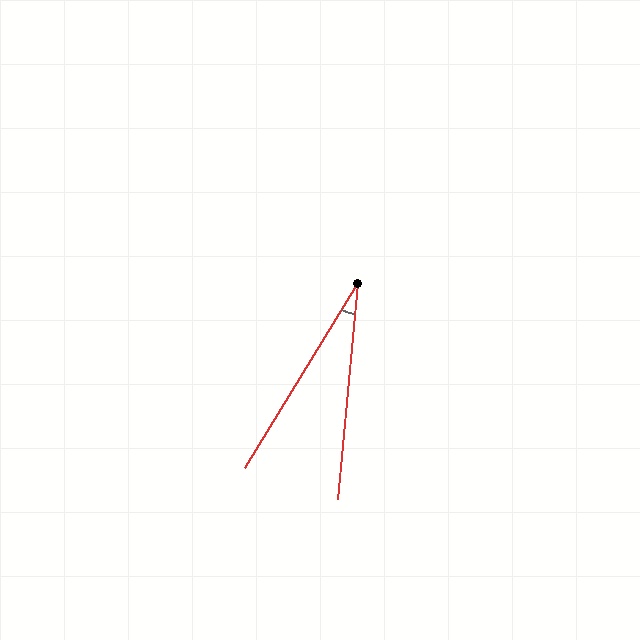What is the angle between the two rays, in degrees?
Approximately 26 degrees.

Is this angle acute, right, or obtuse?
It is acute.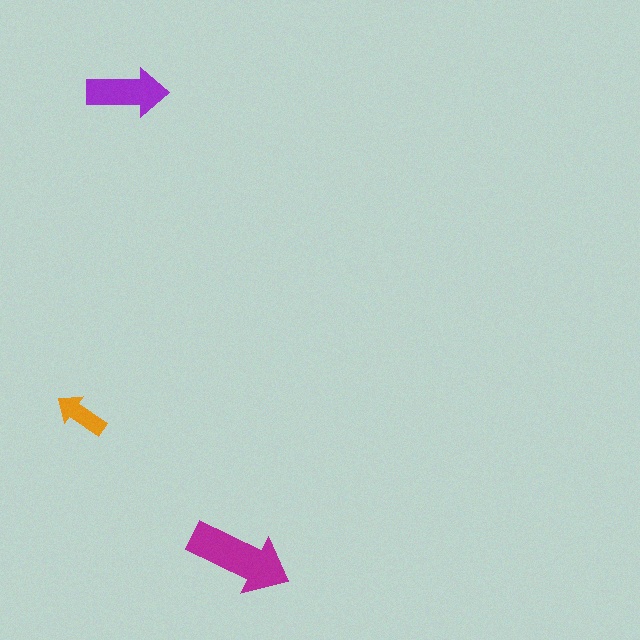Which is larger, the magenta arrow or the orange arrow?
The magenta one.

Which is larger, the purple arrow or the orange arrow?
The purple one.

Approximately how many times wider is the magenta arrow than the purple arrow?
About 1.5 times wider.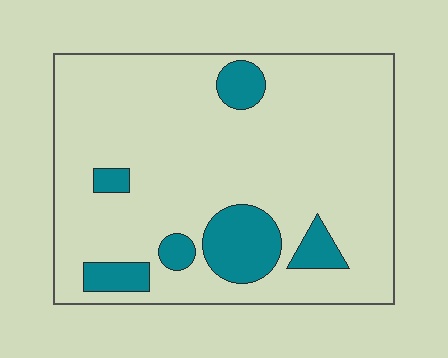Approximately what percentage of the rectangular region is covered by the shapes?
Approximately 15%.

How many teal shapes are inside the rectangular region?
6.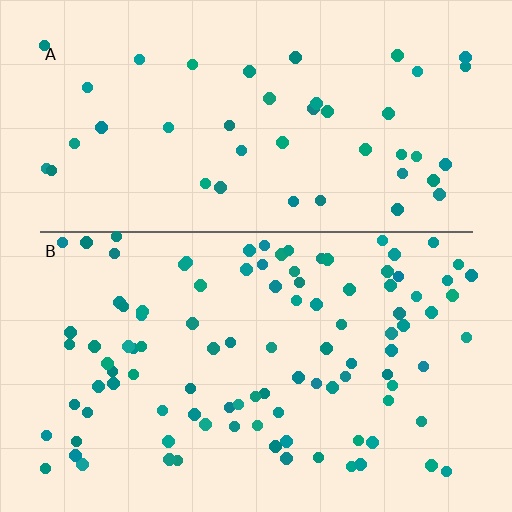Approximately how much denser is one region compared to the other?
Approximately 2.3× — region B over region A.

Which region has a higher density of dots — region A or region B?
B (the bottom).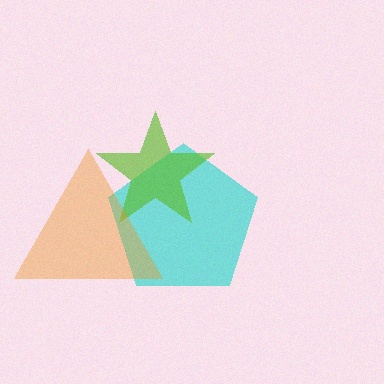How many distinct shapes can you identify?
There are 3 distinct shapes: a cyan pentagon, a lime star, an orange triangle.